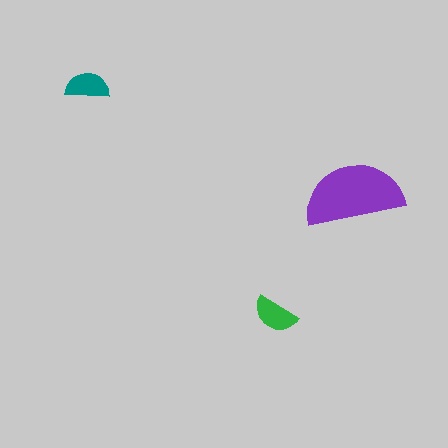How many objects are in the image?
There are 3 objects in the image.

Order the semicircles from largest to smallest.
the purple one, the green one, the teal one.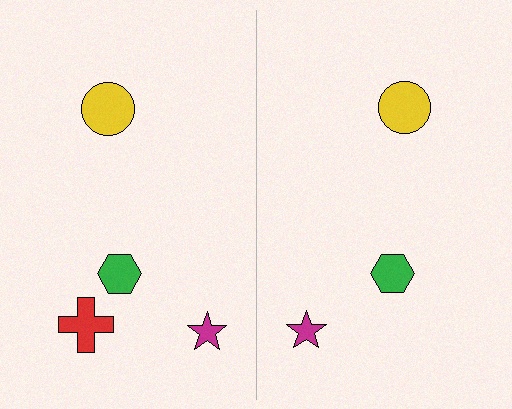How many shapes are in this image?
There are 7 shapes in this image.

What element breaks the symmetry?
A red cross is missing from the right side.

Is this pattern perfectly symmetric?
No, the pattern is not perfectly symmetric. A red cross is missing from the right side.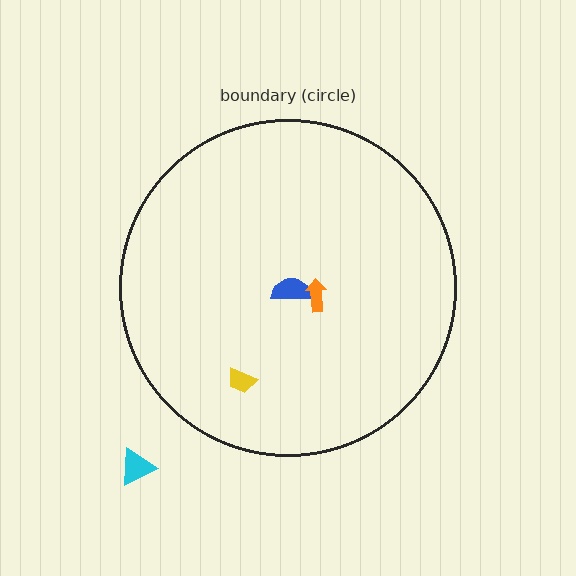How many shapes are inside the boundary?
3 inside, 1 outside.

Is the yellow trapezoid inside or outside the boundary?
Inside.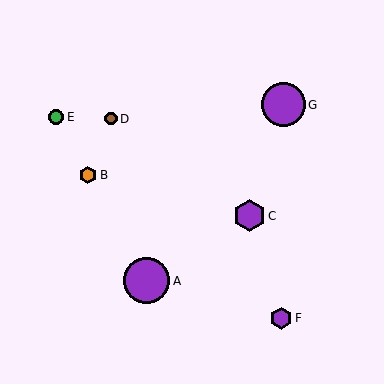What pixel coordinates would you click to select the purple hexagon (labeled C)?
Click at (249, 216) to select the purple hexagon C.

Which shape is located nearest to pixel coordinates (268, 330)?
The purple hexagon (labeled F) at (281, 318) is nearest to that location.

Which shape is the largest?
The purple circle (labeled A) is the largest.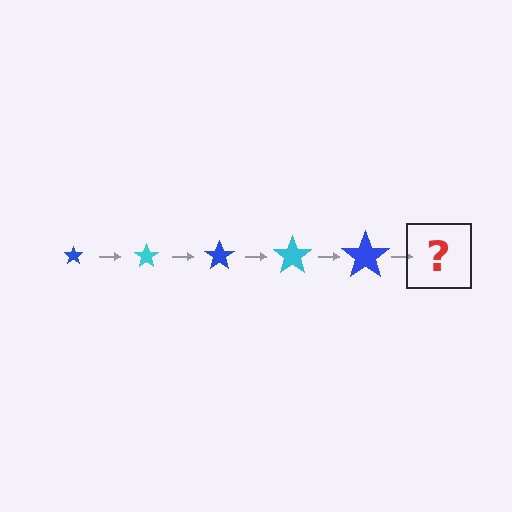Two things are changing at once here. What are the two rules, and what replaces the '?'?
The two rules are that the star grows larger each step and the color cycles through blue and cyan. The '?' should be a cyan star, larger than the previous one.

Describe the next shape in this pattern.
It should be a cyan star, larger than the previous one.